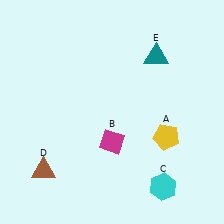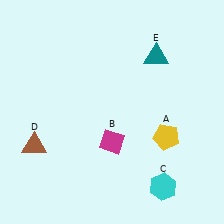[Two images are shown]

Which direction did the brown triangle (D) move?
The brown triangle (D) moved up.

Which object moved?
The brown triangle (D) moved up.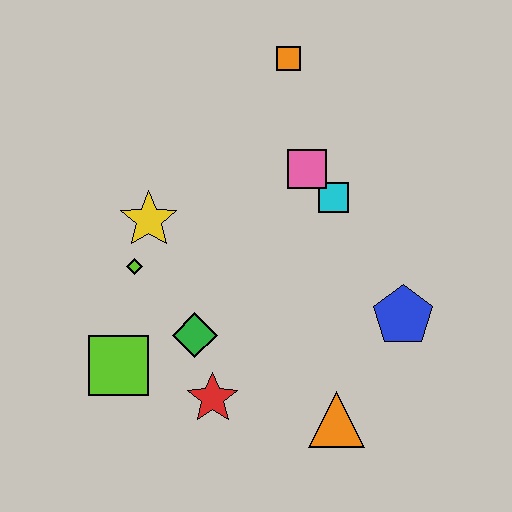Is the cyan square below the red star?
No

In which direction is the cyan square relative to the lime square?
The cyan square is to the right of the lime square.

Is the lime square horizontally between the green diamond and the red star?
No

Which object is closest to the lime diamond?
The yellow star is closest to the lime diamond.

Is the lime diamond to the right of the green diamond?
No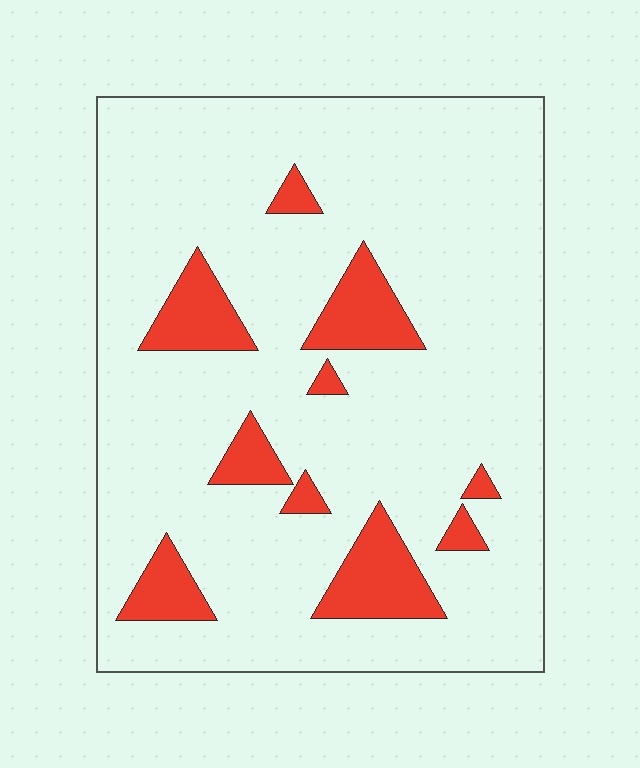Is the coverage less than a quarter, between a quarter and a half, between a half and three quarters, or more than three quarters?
Less than a quarter.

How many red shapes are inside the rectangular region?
10.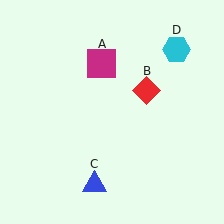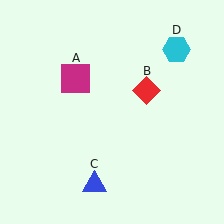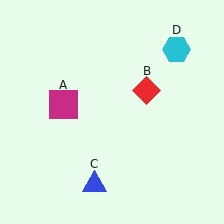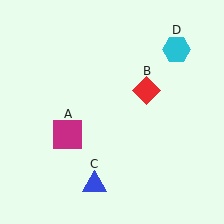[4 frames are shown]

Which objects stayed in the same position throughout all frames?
Red diamond (object B) and blue triangle (object C) and cyan hexagon (object D) remained stationary.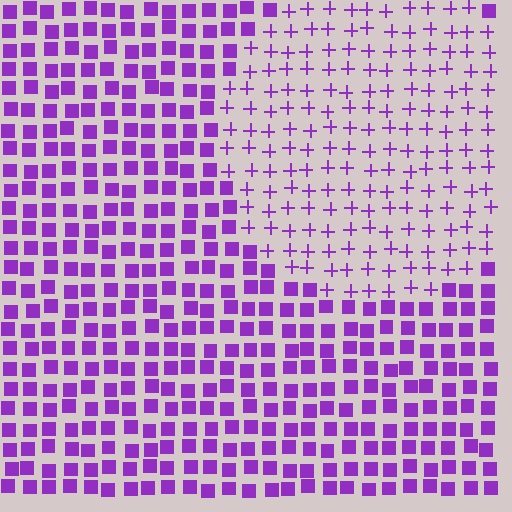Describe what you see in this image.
The image is filled with small purple elements arranged in a uniform grid. A circle-shaped region contains plus signs, while the surrounding area contains squares. The boundary is defined purely by the change in element shape.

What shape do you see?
I see a circle.